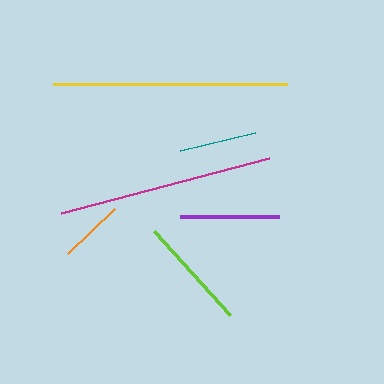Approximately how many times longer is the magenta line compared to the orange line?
The magenta line is approximately 3.3 times the length of the orange line.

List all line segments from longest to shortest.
From longest to shortest: yellow, magenta, lime, purple, teal, orange.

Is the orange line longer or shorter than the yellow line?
The yellow line is longer than the orange line.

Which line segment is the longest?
The yellow line is the longest at approximately 234 pixels.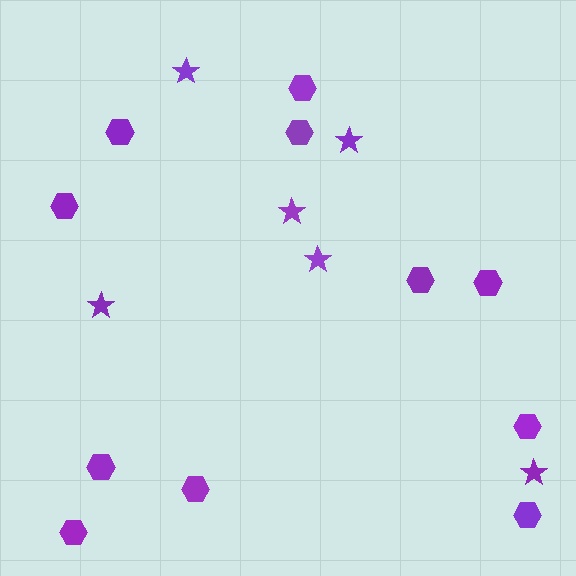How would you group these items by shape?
There are 2 groups: one group of hexagons (11) and one group of stars (6).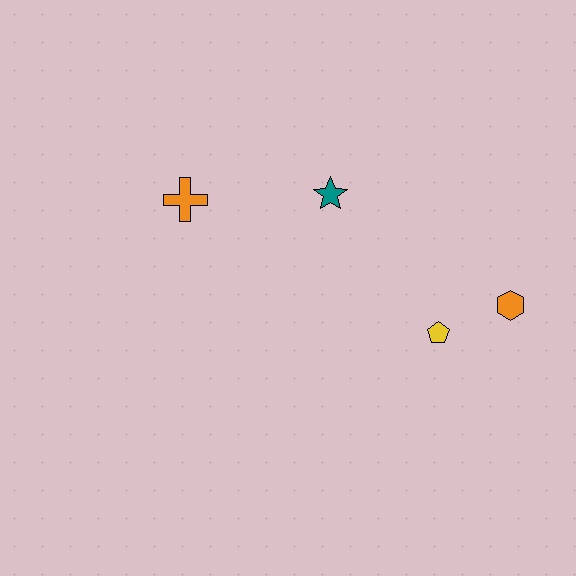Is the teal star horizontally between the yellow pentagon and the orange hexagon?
No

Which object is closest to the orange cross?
The teal star is closest to the orange cross.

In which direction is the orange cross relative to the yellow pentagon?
The orange cross is to the left of the yellow pentagon.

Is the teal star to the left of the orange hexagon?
Yes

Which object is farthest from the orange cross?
The orange hexagon is farthest from the orange cross.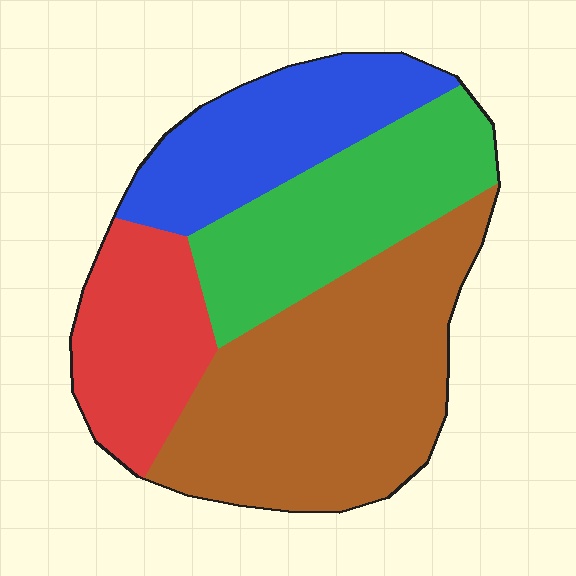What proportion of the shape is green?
Green covers about 25% of the shape.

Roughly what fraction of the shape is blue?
Blue covers about 20% of the shape.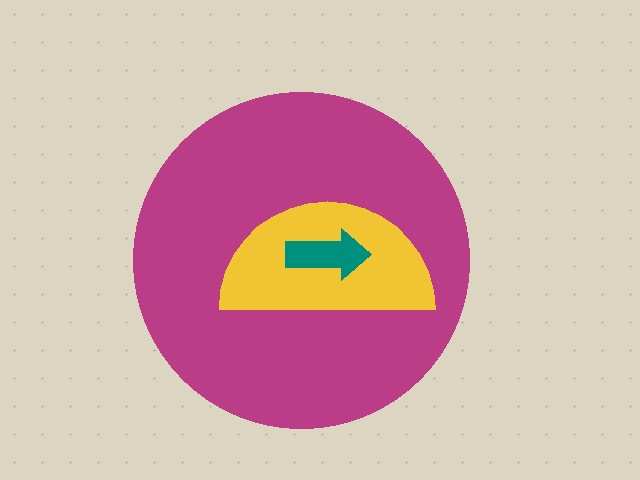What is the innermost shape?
The teal arrow.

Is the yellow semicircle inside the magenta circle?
Yes.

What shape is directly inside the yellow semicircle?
The teal arrow.